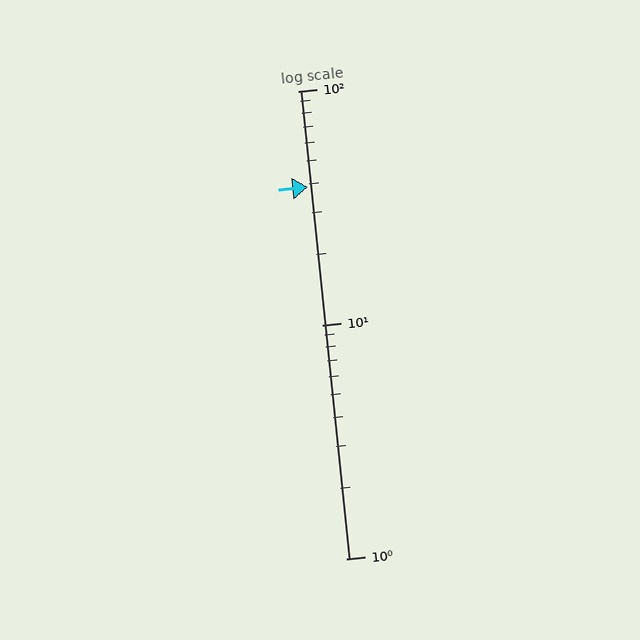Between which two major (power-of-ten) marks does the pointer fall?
The pointer is between 10 and 100.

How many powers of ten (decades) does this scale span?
The scale spans 2 decades, from 1 to 100.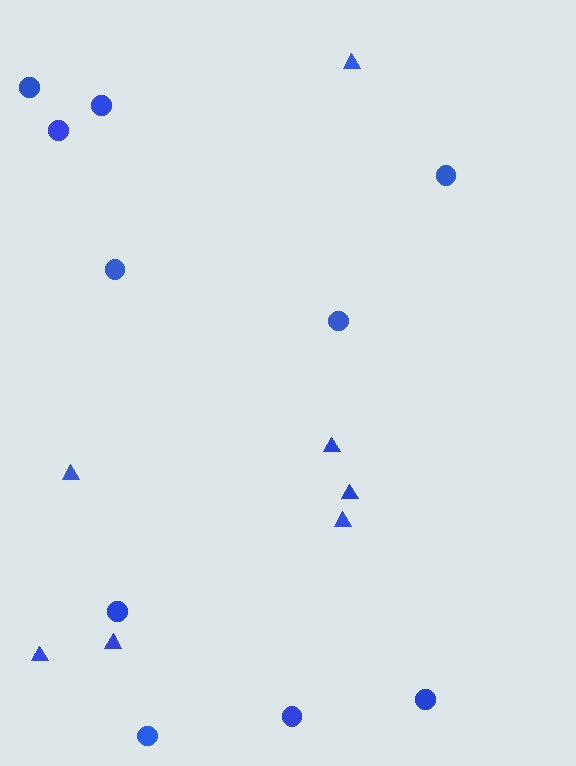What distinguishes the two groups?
There are 2 groups: one group of triangles (7) and one group of circles (10).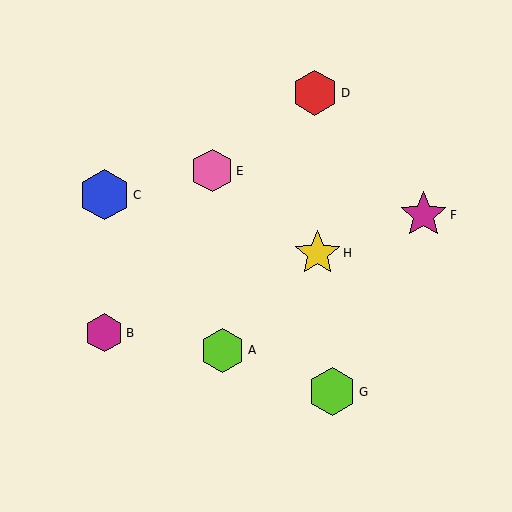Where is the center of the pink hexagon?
The center of the pink hexagon is at (212, 171).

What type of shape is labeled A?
Shape A is a lime hexagon.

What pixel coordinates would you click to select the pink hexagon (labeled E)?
Click at (212, 171) to select the pink hexagon E.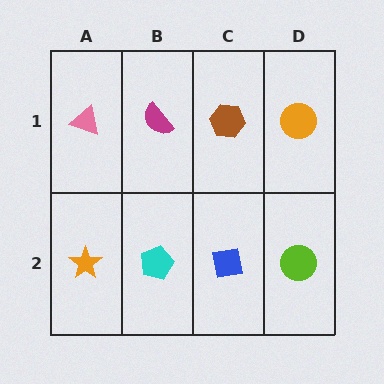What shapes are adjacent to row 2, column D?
An orange circle (row 1, column D), a blue square (row 2, column C).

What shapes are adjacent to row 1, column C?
A blue square (row 2, column C), a magenta semicircle (row 1, column B), an orange circle (row 1, column D).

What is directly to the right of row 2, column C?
A lime circle.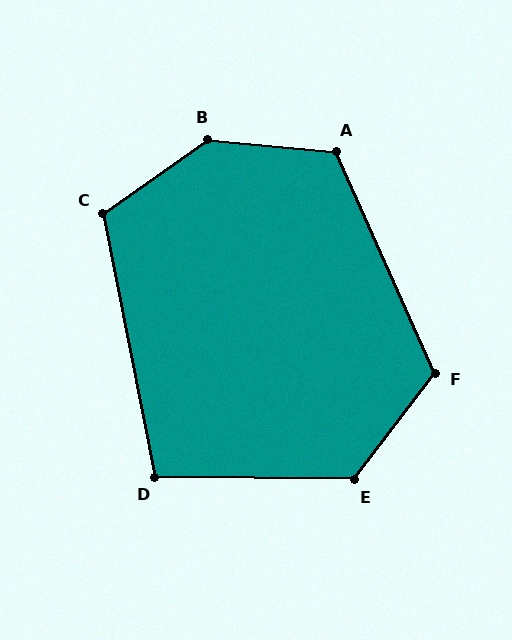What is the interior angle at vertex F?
Approximately 119 degrees (obtuse).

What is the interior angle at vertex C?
Approximately 114 degrees (obtuse).